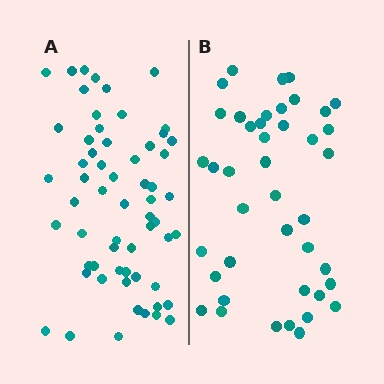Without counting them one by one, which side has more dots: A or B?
Region A (the left region) has more dots.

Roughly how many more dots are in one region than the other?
Region A has approximately 20 more dots than region B.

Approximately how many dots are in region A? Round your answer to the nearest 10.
About 60 dots.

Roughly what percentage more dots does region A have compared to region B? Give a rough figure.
About 45% more.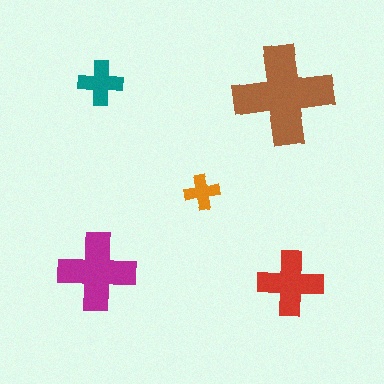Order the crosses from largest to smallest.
the brown one, the magenta one, the red one, the teal one, the orange one.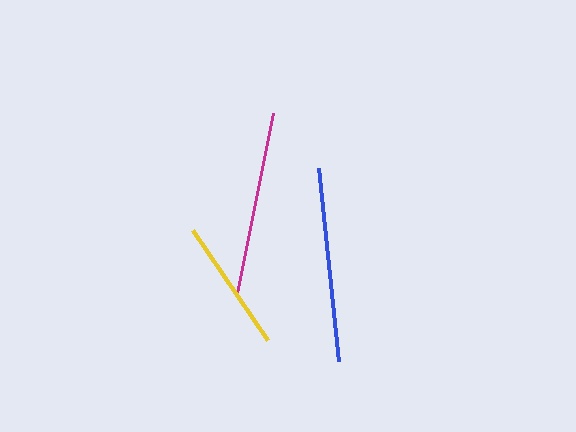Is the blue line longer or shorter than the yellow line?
The blue line is longer than the yellow line.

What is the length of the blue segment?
The blue segment is approximately 194 pixels long.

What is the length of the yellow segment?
The yellow segment is approximately 133 pixels long.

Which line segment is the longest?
The blue line is the longest at approximately 194 pixels.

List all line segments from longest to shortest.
From longest to shortest: blue, magenta, yellow.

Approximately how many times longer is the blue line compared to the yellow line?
The blue line is approximately 1.5 times the length of the yellow line.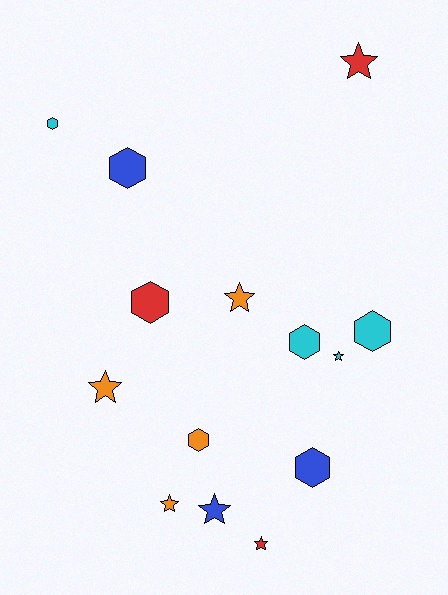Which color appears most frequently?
Orange, with 4 objects.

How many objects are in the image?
There are 14 objects.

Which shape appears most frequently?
Star, with 7 objects.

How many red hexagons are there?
There is 1 red hexagon.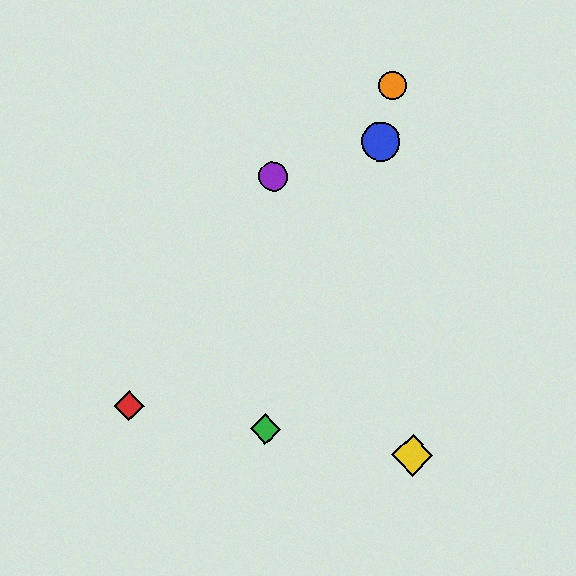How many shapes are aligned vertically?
2 shapes (the green diamond, the purple circle) are aligned vertically.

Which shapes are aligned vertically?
The green diamond, the purple circle are aligned vertically.